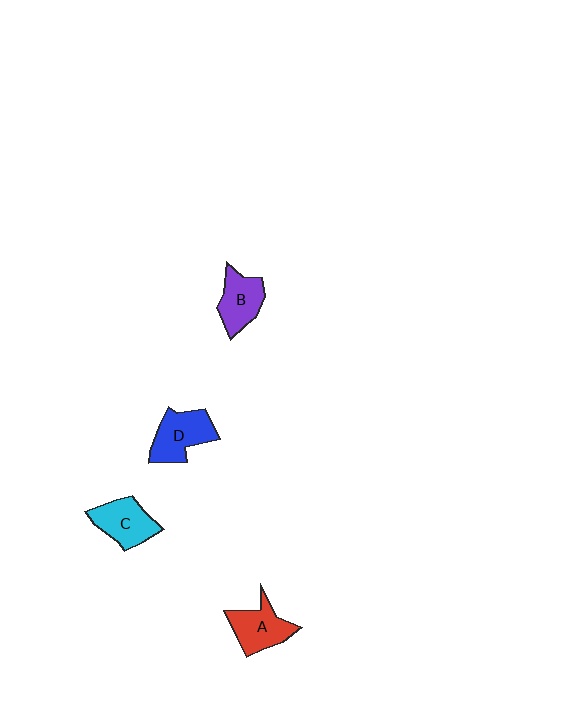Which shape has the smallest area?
Shape B (purple).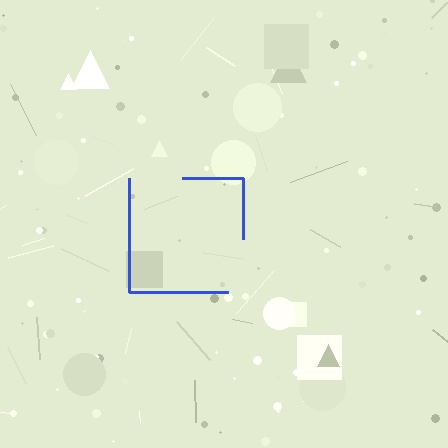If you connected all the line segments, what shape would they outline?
They would outline a square.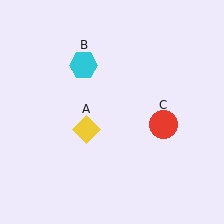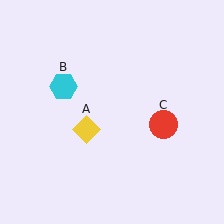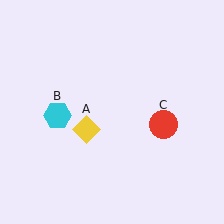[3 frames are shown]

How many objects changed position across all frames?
1 object changed position: cyan hexagon (object B).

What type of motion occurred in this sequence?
The cyan hexagon (object B) rotated counterclockwise around the center of the scene.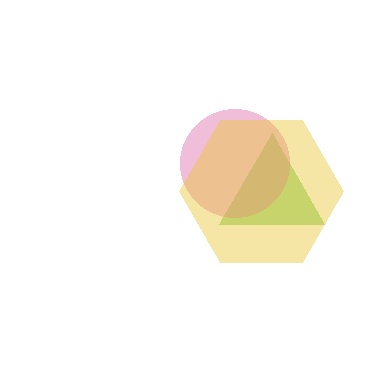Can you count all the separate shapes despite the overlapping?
Yes, there are 3 separate shapes.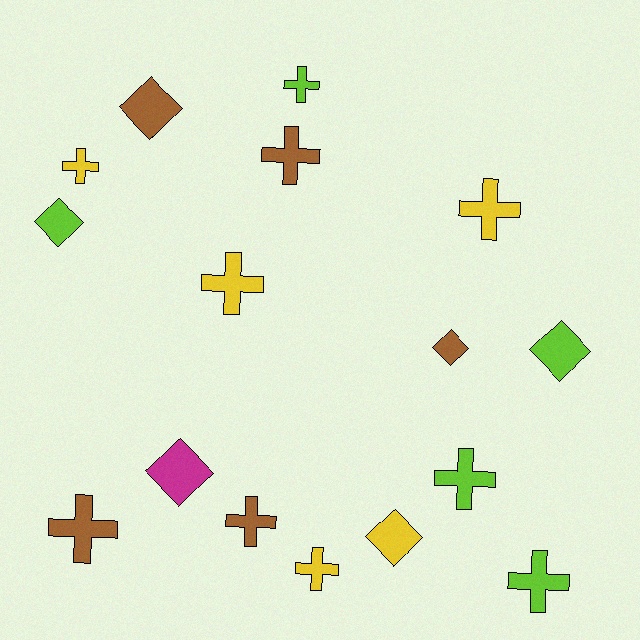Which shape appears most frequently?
Cross, with 10 objects.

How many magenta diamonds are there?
There is 1 magenta diamond.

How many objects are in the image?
There are 16 objects.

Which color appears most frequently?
Lime, with 5 objects.